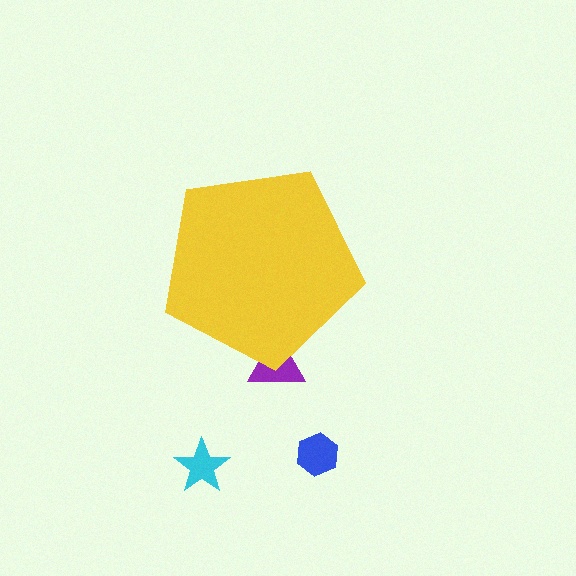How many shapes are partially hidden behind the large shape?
1 shape is partially hidden.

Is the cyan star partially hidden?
No, the cyan star is fully visible.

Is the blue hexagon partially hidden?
No, the blue hexagon is fully visible.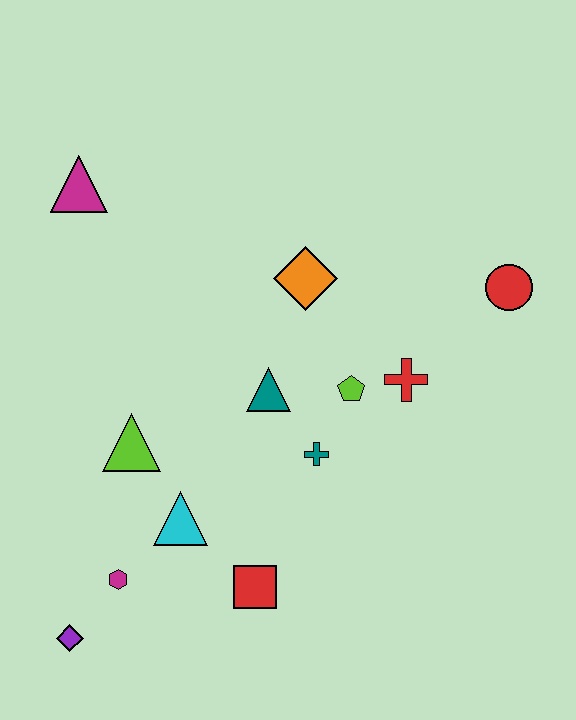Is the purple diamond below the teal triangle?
Yes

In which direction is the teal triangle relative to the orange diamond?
The teal triangle is below the orange diamond.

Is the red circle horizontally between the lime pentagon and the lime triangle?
No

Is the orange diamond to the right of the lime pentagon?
No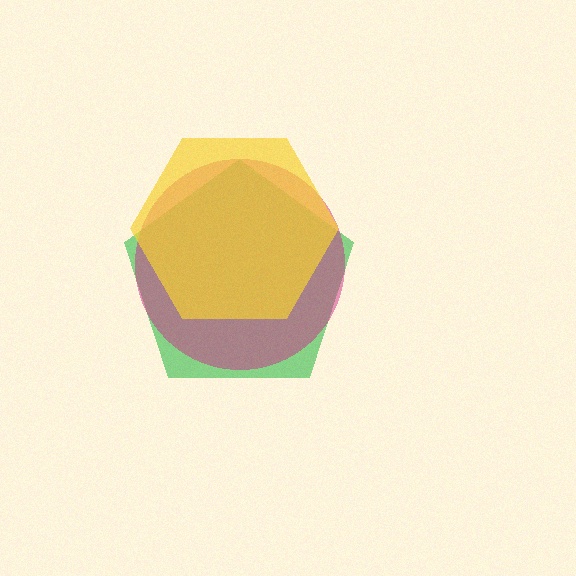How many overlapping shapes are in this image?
There are 3 overlapping shapes in the image.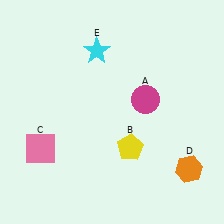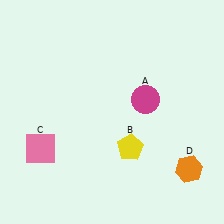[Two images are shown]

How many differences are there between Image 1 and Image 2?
There is 1 difference between the two images.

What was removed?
The cyan star (E) was removed in Image 2.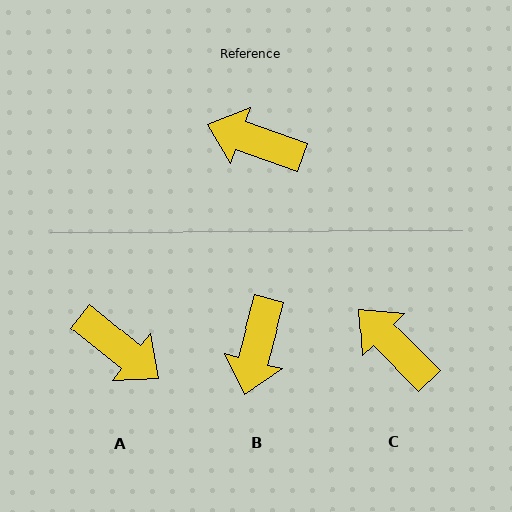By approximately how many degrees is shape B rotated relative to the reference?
Approximately 94 degrees counter-clockwise.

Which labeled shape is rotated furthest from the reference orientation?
A, about 161 degrees away.